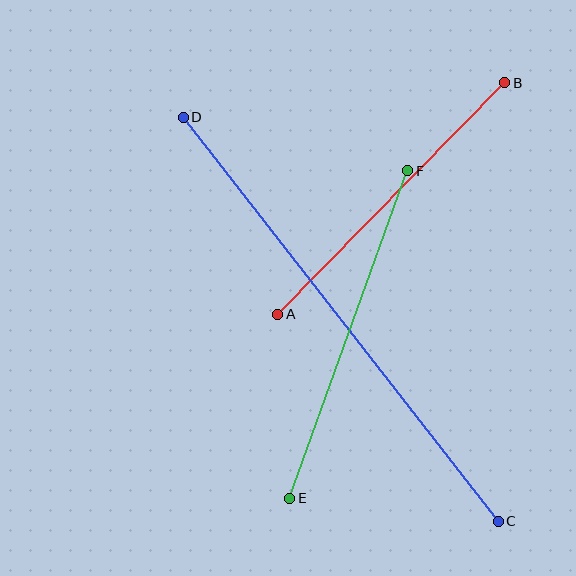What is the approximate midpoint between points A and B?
The midpoint is at approximately (391, 199) pixels.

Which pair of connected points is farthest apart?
Points C and D are farthest apart.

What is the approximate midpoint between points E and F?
The midpoint is at approximately (349, 334) pixels.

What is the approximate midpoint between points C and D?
The midpoint is at approximately (341, 319) pixels.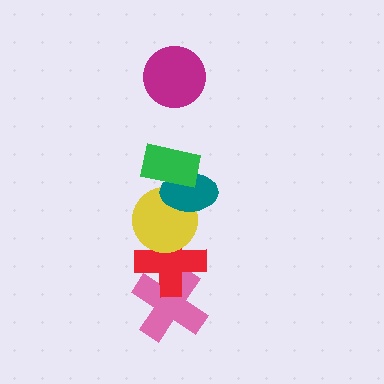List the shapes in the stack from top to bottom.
From top to bottom: the magenta circle, the green rectangle, the teal ellipse, the yellow circle, the red cross, the pink cross.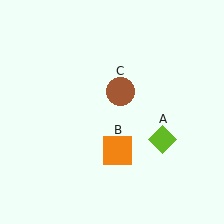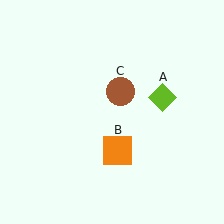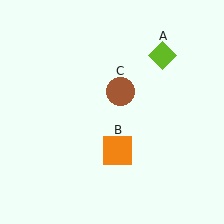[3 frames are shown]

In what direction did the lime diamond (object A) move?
The lime diamond (object A) moved up.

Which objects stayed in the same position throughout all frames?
Orange square (object B) and brown circle (object C) remained stationary.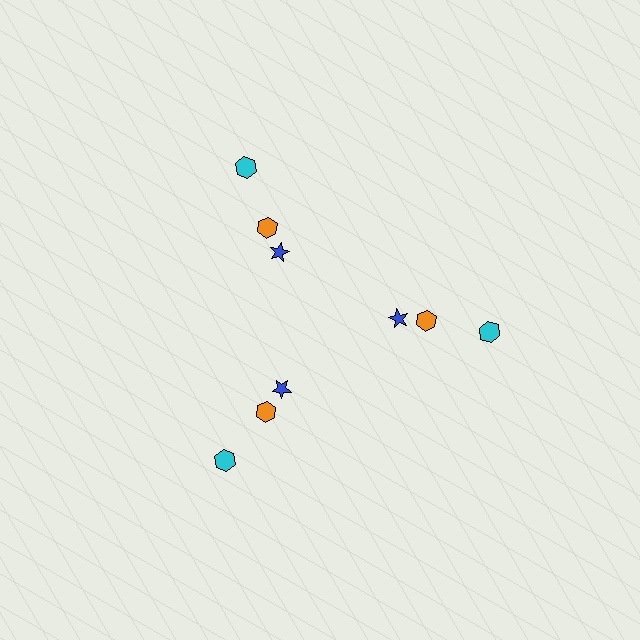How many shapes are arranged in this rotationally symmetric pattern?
There are 9 shapes, arranged in 3 groups of 3.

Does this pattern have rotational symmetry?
Yes, this pattern has 3-fold rotational symmetry. It looks the same after rotating 120 degrees around the center.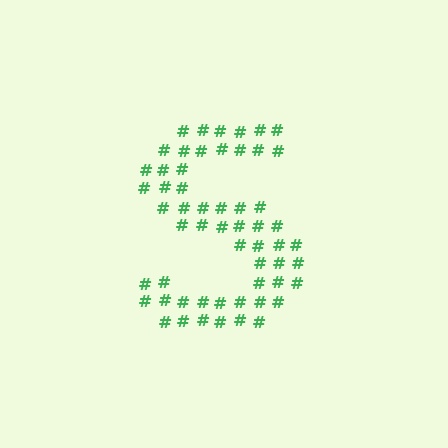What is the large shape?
The large shape is the letter S.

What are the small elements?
The small elements are hash symbols.